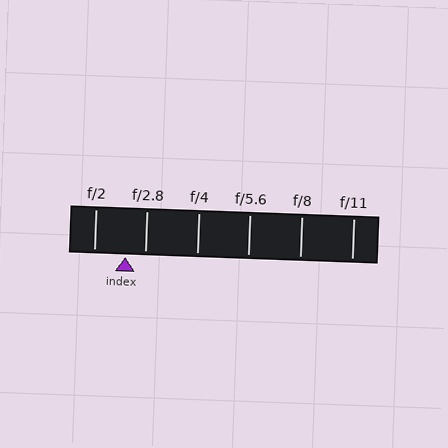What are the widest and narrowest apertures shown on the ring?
The widest aperture shown is f/2 and the narrowest is f/11.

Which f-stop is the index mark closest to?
The index mark is closest to f/2.8.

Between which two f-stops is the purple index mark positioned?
The index mark is between f/2 and f/2.8.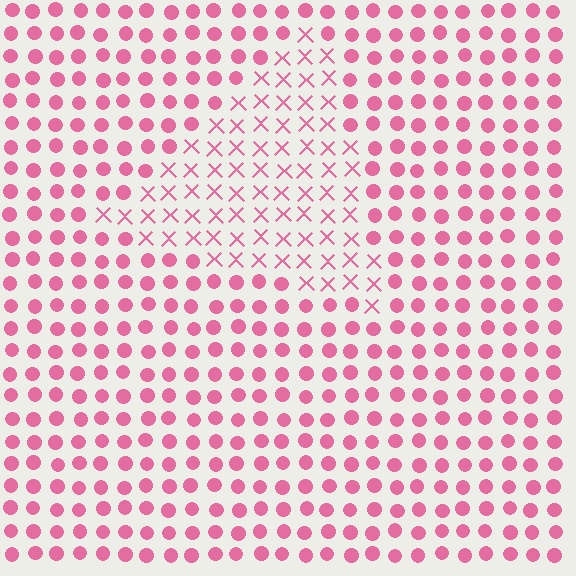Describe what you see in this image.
The image is filled with small pink elements arranged in a uniform grid. A triangle-shaped region contains X marks, while the surrounding area contains circles. The boundary is defined purely by the change in element shape.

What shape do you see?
I see a triangle.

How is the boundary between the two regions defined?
The boundary is defined by a change in element shape: X marks inside vs. circles outside. All elements share the same color and spacing.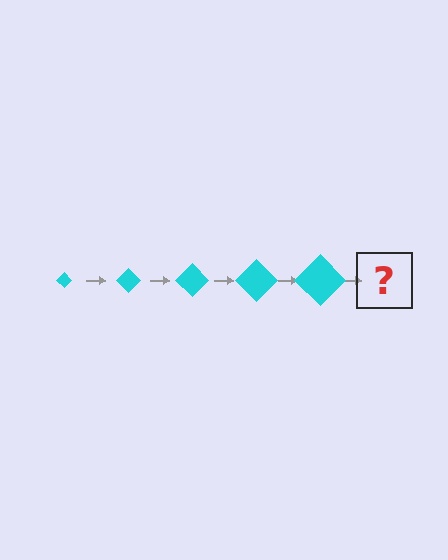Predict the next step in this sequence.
The next step is a cyan diamond, larger than the previous one.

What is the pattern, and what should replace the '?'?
The pattern is that the diamond gets progressively larger each step. The '?' should be a cyan diamond, larger than the previous one.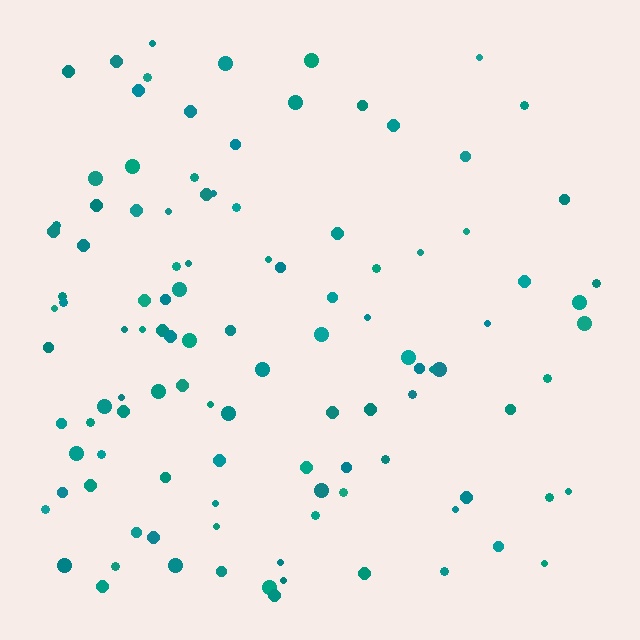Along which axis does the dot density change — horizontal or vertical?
Horizontal.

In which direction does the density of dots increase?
From right to left, with the left side densest.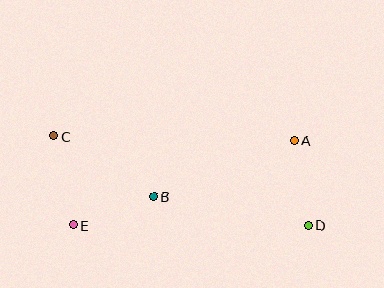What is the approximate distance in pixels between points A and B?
The distance between A and B is approximately 152 pixels.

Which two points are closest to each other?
Points B and E are closest to each other.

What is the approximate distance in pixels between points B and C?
The distance between B and C is approximately 117 pixels.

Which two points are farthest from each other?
Points C and D are farthest from each other.